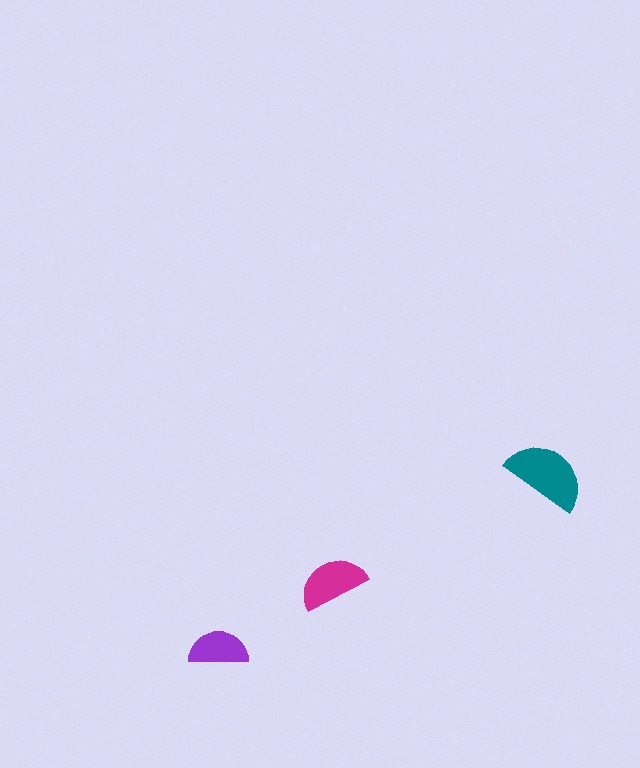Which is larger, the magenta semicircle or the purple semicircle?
The magenta one.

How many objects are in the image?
There are 3 objects in the image.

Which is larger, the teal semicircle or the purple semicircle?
The teal one.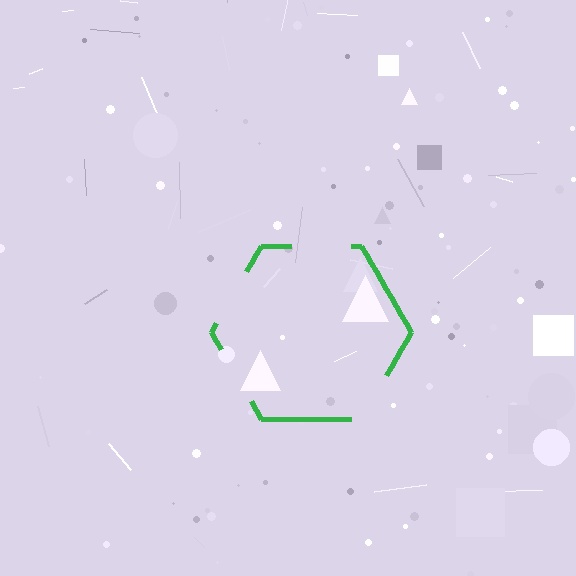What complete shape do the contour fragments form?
The contour fragments form a hexagon.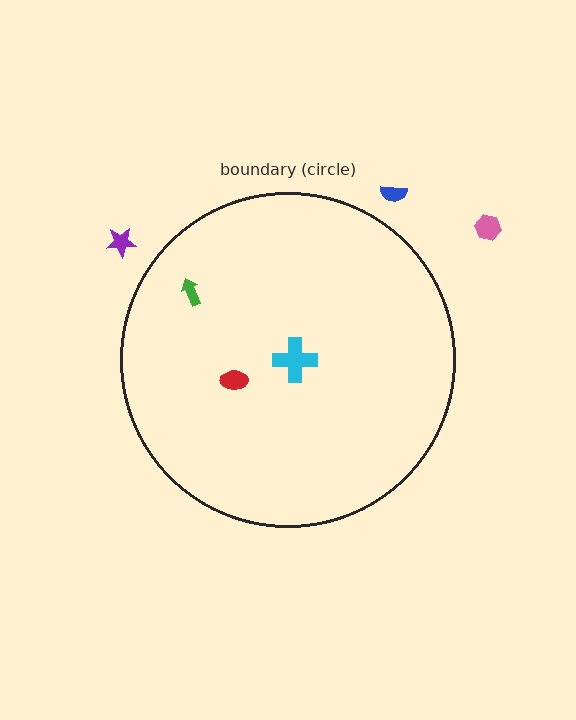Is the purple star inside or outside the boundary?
Outside.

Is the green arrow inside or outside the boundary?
Inside.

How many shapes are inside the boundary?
3 inside, 3 outside.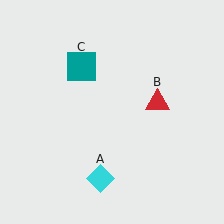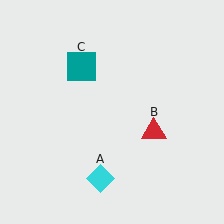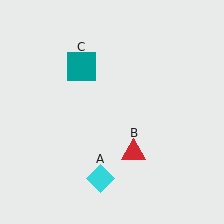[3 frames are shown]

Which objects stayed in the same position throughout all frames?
Cyan diamond (object A) and teal square (object C) remained stationary.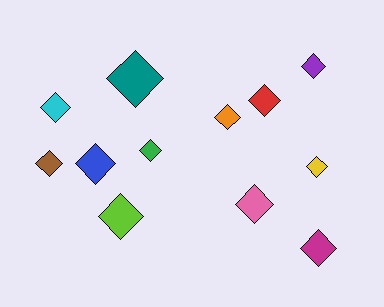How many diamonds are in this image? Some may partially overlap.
There are 12 diamonds.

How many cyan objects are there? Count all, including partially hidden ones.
There is 1 cyan object.